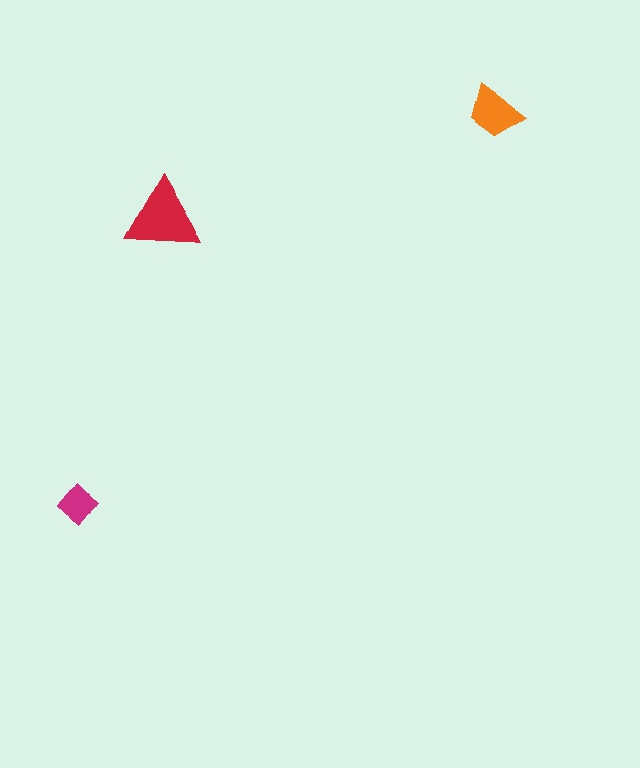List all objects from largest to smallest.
The red triangle, the orange trapezoid, the magenta diamond.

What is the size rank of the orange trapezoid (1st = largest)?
2nd.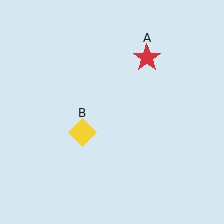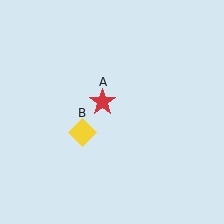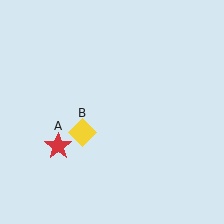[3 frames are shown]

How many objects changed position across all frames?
1 object changed position: red star (object A).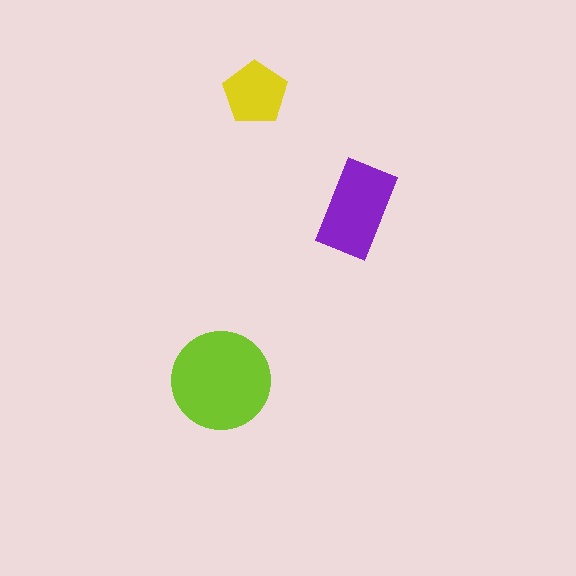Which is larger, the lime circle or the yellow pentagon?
The lime circle.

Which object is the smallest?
The yellow pentagon.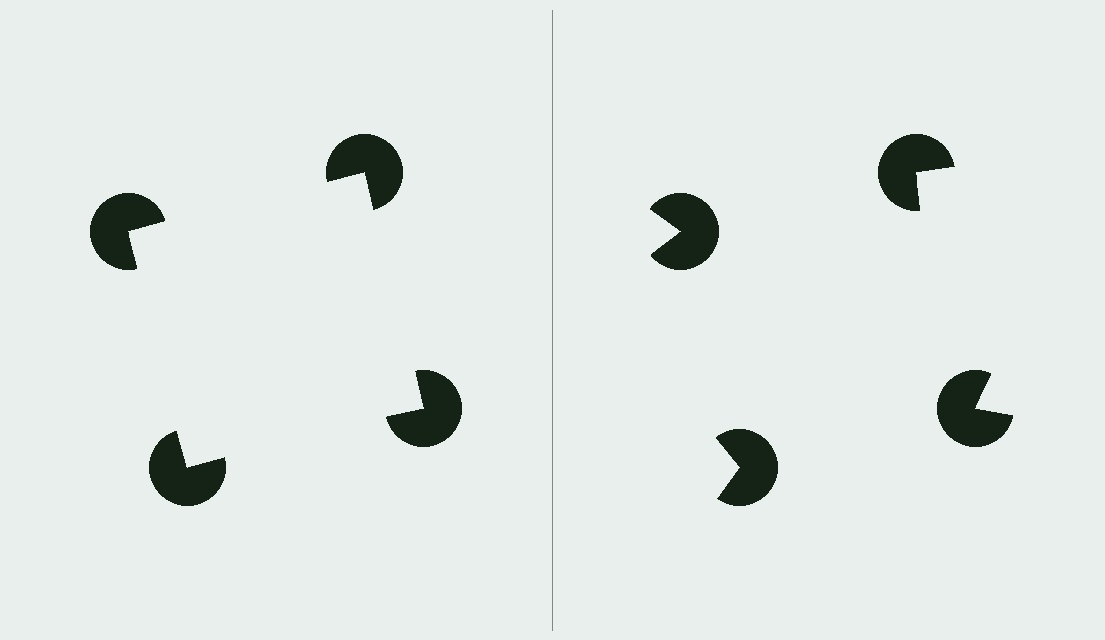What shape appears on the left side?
An illusory square.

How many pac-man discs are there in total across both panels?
8 — 4 on each side.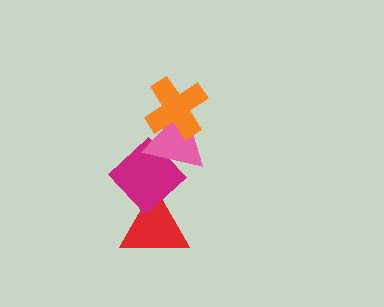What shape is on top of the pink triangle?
The orange cross is on top of the pink triangle.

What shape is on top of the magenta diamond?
The pink triangle is on top of the magenta diamond.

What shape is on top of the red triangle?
The magenta diamond is on top of the red triangle.